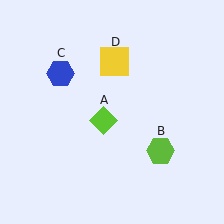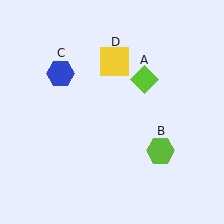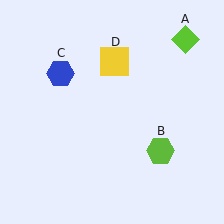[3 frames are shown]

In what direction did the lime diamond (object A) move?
The lime diamond (object A) moved up and to the right.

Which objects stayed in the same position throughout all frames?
Lime hexagon (object B) and blue hexagon (object C) and yellow square (object D) remained stationary.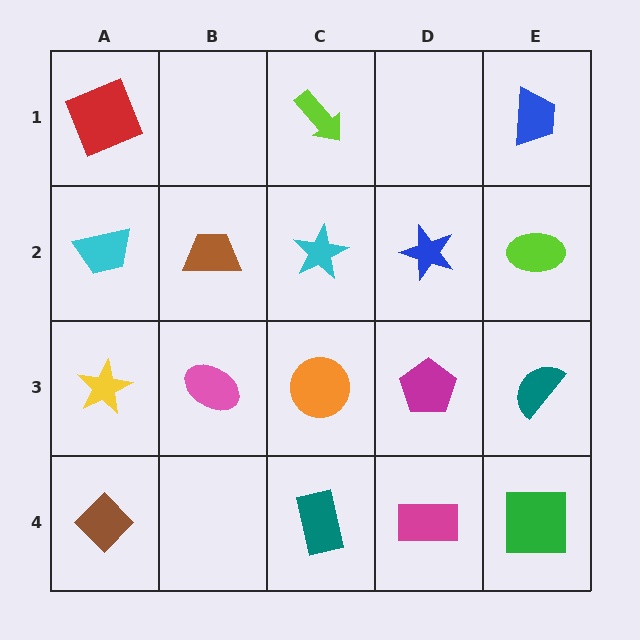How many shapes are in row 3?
5 shapes.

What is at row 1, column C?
A lime arrow.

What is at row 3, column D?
A magenta pentagon.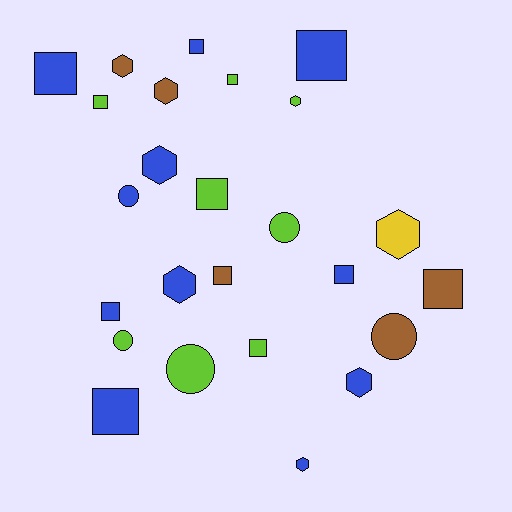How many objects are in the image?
There are 25 objects.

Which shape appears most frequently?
Square, with 12 objects.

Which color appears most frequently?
Blue, with 11 objects.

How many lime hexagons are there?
There is 1 lime hexagon.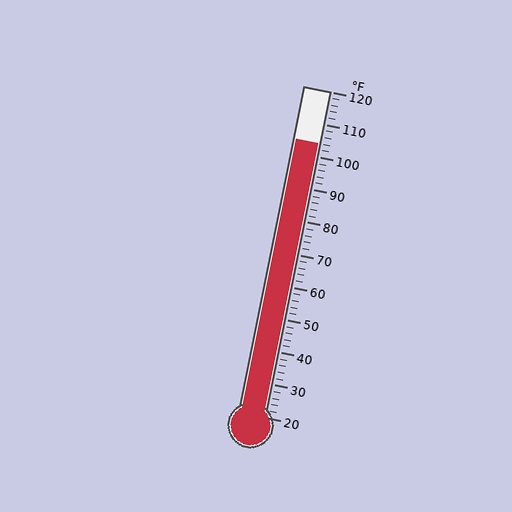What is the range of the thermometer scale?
The thermometer scale ranges from 20°F to 120°F.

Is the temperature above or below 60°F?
The temperature is above 60°F.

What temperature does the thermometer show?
The thermometer shows approximately 104°F.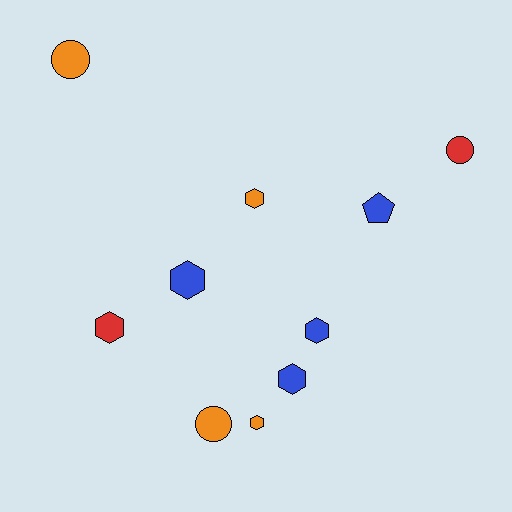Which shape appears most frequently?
Hexagon, with 6 objects.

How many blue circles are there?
There are no blue circles.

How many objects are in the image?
There are 10 objects.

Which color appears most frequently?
Blue, with 4 objects.